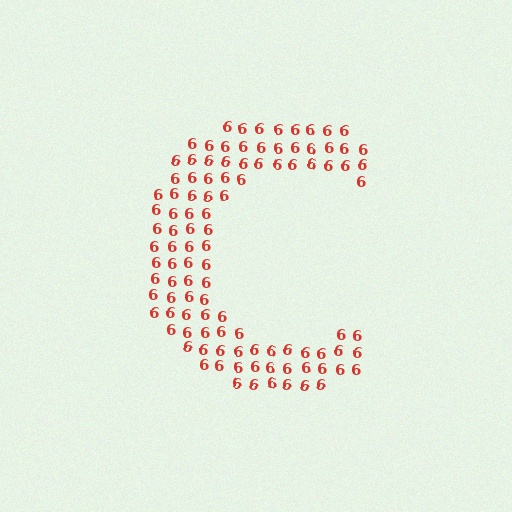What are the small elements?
The small elements are digit 6's.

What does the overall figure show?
The overall figure shows the letter C.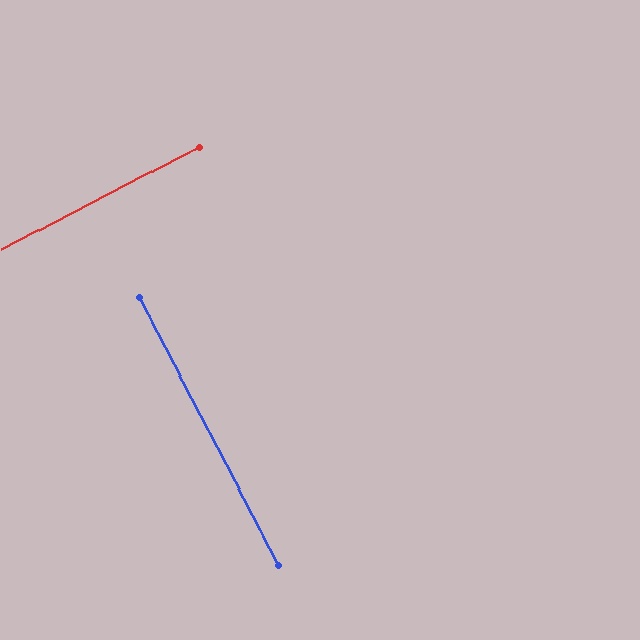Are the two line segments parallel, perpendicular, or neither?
Perpendicular — they meet at approximately 90°.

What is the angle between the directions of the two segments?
Approximately 90 degrees.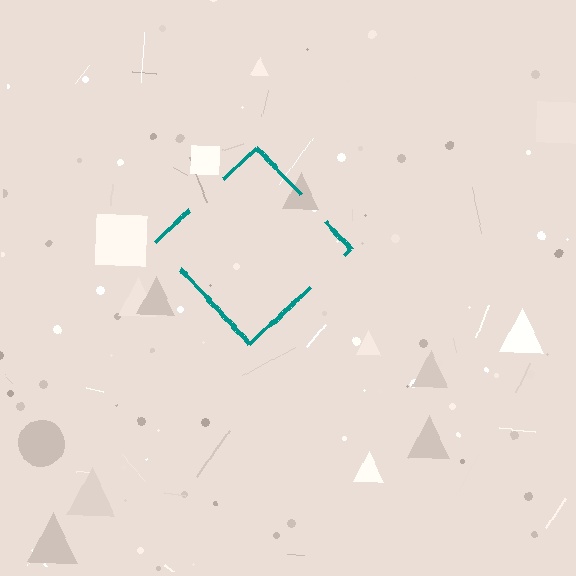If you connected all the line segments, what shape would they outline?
They would outline a diamond.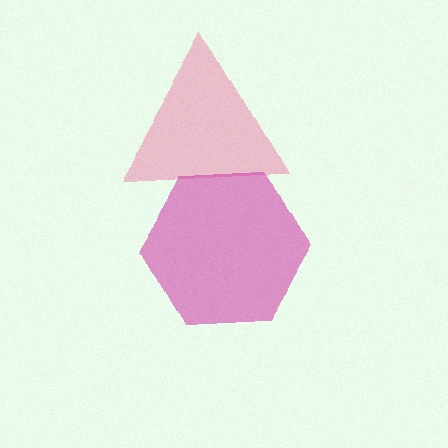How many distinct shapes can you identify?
There are 2 distinct shapes: a pink triangle, a magenta hexagon.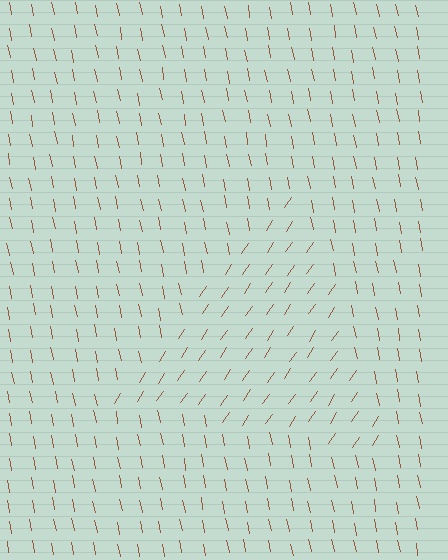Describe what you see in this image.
The image is filled with small brown line segments. A triangle region in the image has lines oriented differently from the surrounding lines, creating a visible texture boundary.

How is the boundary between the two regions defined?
The boundary is defined purely by a change in line orientation (approximately 45 degrees difference). All lines are the same color and thickness.